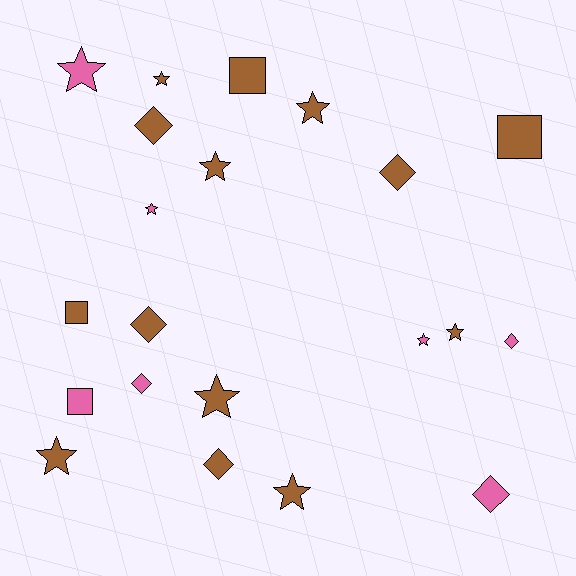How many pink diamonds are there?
There are 3 pink diamonds.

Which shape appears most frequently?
Star, with 10 objects.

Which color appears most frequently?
Brown, with 14 objects.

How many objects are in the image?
There are 21 objects.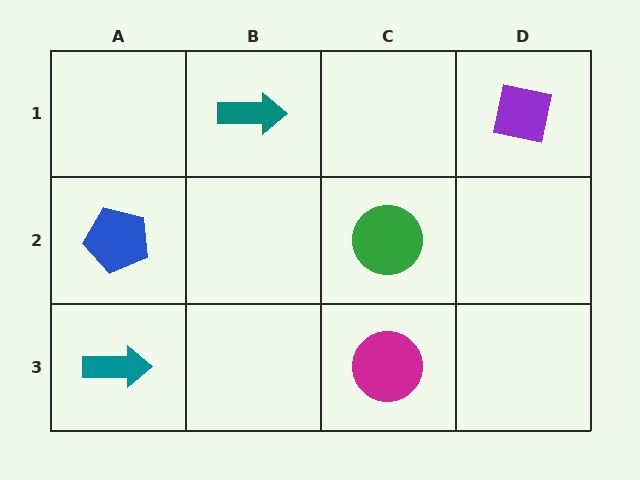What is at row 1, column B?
A teal arrow.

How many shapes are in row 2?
2 shapes.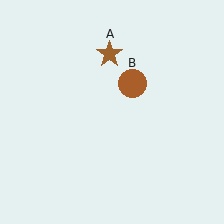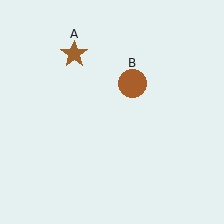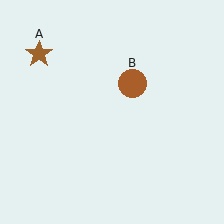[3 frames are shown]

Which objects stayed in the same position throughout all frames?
Brown circle (object B) remained stationary.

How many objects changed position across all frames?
1 object changed position: brown star (object A).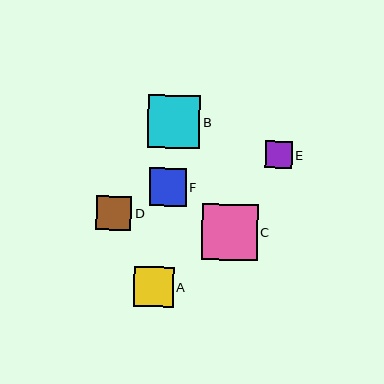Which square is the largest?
Square C is the largest with a size of approximately 56 pixels.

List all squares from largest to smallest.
From largest to smallest: C, B, A, F, D, E.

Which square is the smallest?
Square E is the smallest with a size of approximately 27 pixels.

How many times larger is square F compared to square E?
Square F is approximately 1.4 times the size of square E.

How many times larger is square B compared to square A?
Square B is approximately 1.3 times the size of square A.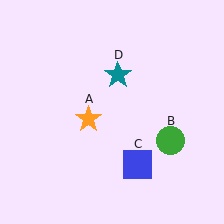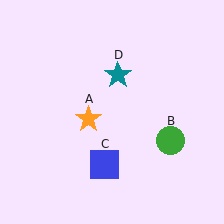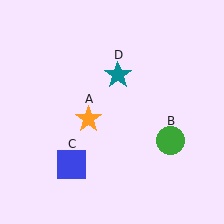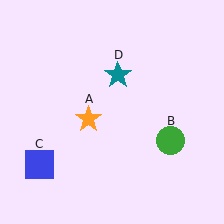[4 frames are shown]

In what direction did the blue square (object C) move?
The blue square (object C) moved left.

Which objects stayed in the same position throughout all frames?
Orange star (object A) and green circle (object B) and teal star (object D) remained stationary.